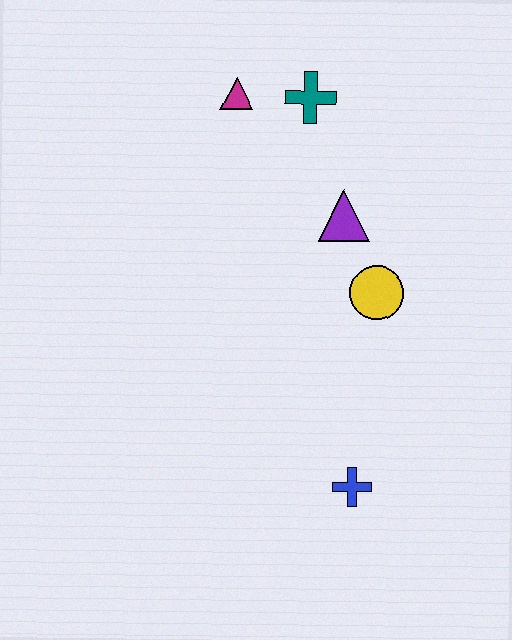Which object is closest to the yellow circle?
The purple triangle is closest to the yellow circle.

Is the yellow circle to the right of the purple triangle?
Yes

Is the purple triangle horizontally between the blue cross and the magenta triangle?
Yes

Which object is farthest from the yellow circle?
The magenta triangle is farthest from the yellow circle.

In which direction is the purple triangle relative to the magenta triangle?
The purple triangle is below the magenta triangle.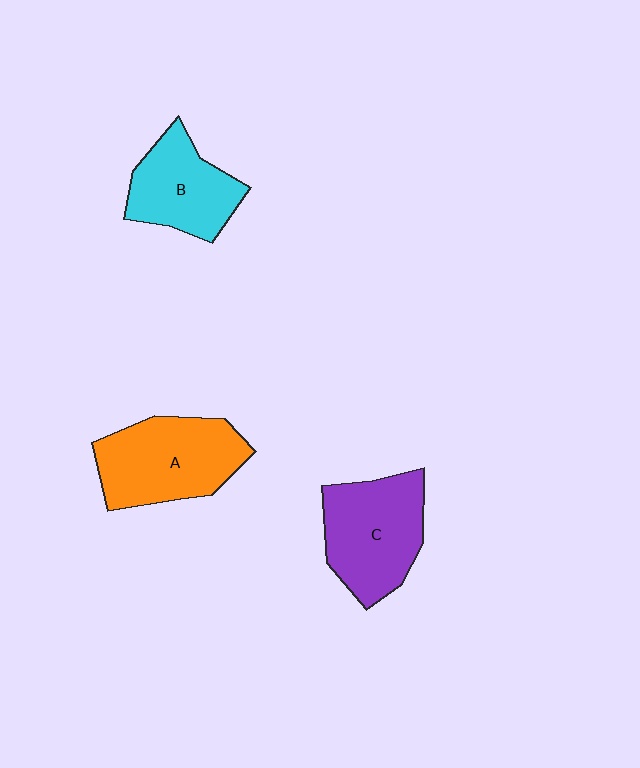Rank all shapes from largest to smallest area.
From largest to smallest: A (orange), C (purple), B (cyan).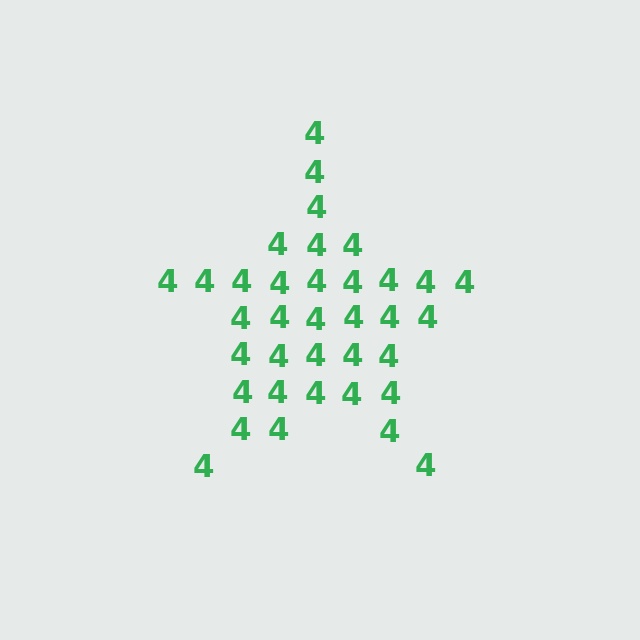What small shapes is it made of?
It is made of small digit 4's.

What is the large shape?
The large shape is a star.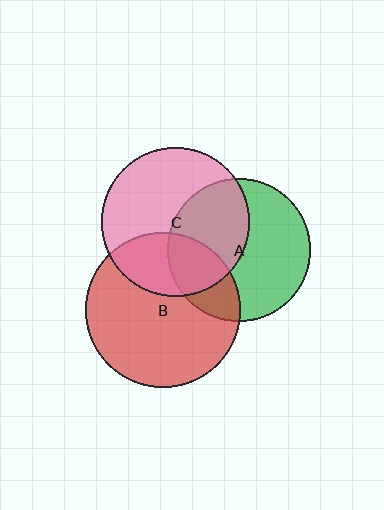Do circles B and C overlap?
Yes.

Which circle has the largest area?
Circle B (red).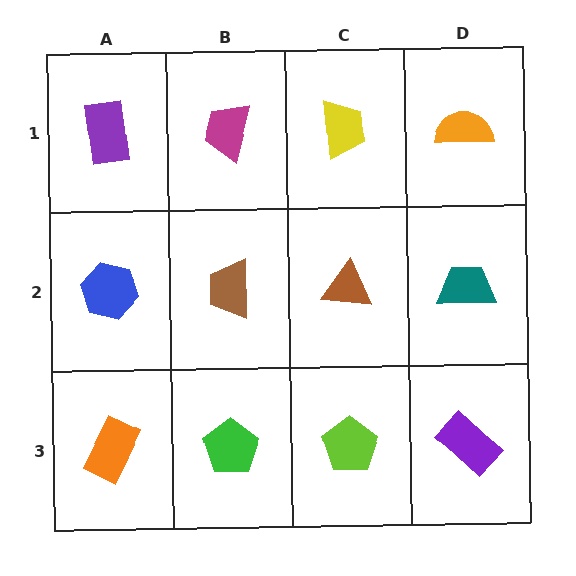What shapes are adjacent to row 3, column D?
A teal trapezoid (row 2, column D), a lime pentagon (row 3, column C).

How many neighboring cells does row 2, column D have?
3.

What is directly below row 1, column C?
A brown triangle.